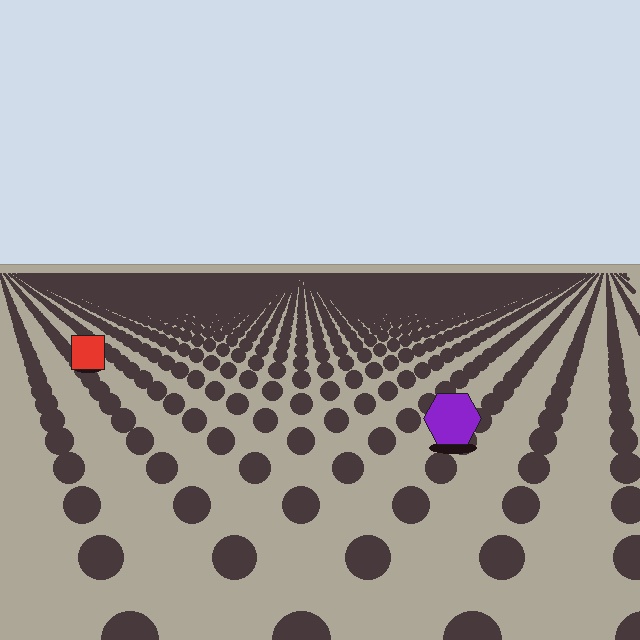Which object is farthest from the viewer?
The red square is farthest from the viewer. It appears smaller and the ground texture around it is denser.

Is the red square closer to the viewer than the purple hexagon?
No. The purple hexagon is closer — you can tell from the texture gradient: the ground texture is coarser near it.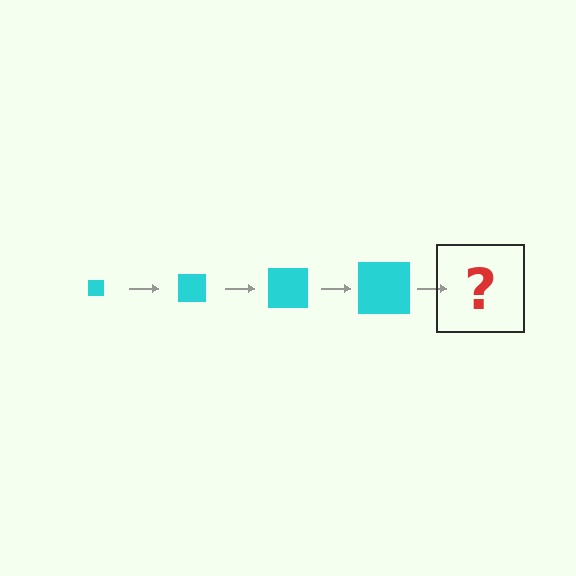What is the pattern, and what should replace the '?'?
The pattern is that the square gets progressively larger each step. The '?' should be a cyan square, larger than the previous one.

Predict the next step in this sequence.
The next step is a cyan square, larger than the previous one.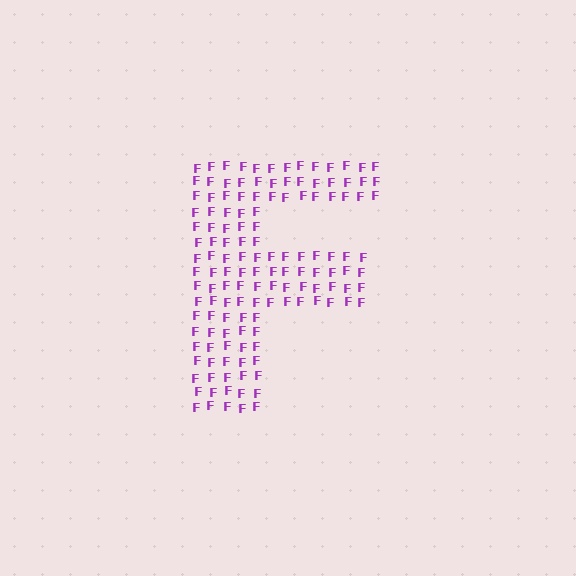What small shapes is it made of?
It is made of small letter F's.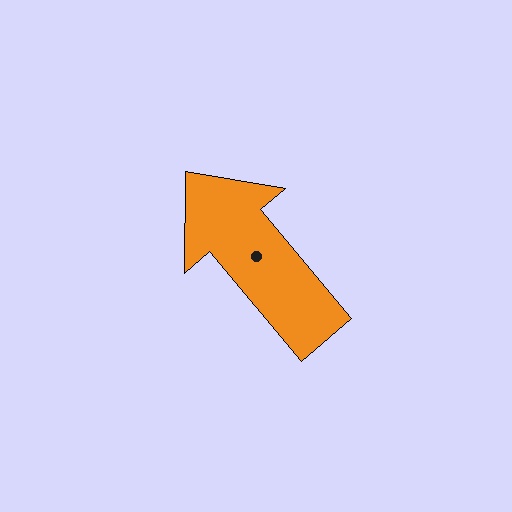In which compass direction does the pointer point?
Northwest.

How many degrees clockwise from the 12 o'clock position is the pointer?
Approximately 320 degrees.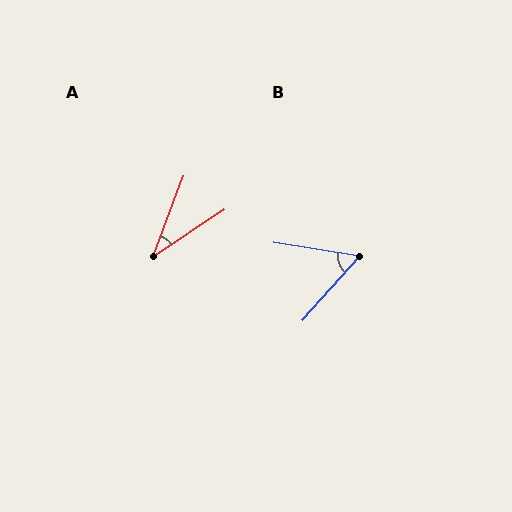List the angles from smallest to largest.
A (36°), B (57°).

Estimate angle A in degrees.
Approximately 36 degrees.